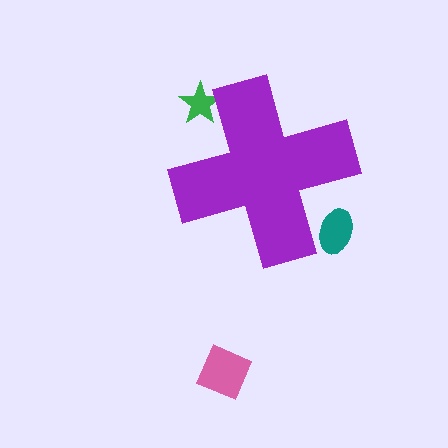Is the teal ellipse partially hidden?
Yes, the teal ellipse is partially hidden behind the purple cross.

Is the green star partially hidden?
Yes, the green star is partially hidden behind the purple cross.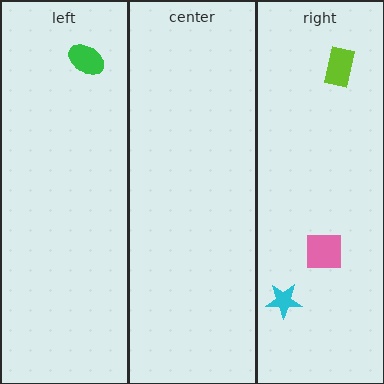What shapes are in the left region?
The green ellipse.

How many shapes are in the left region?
1.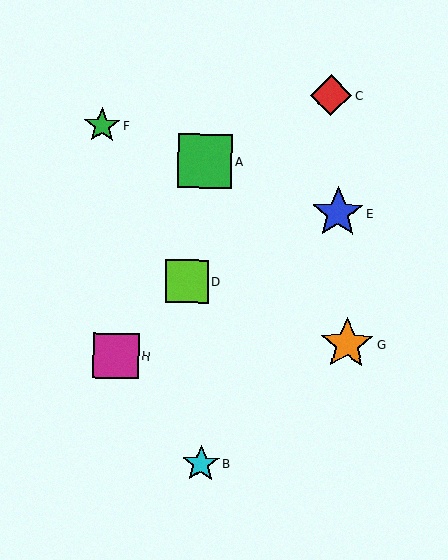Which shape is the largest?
The green square (labeled A) is the largest.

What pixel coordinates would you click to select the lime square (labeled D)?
Click at (187, 281) to select the lime square D.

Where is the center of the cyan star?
The center of the cyan star is at (201, 464).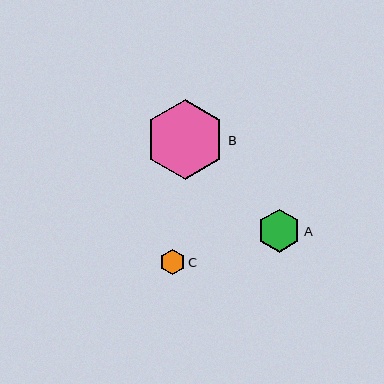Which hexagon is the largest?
Hexagon B is the largest with a size of approximately 80 pixels.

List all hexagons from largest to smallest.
From largest to smallest: B, A, C.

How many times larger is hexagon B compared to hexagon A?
Hexagon B is approximately 1.9 times the size of hexagon A.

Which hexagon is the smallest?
Hexagon C is the smallest with a size of approximately 25 pixels.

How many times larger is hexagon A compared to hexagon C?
Hexagon A is approximately 1.7 times the size of hexagon C.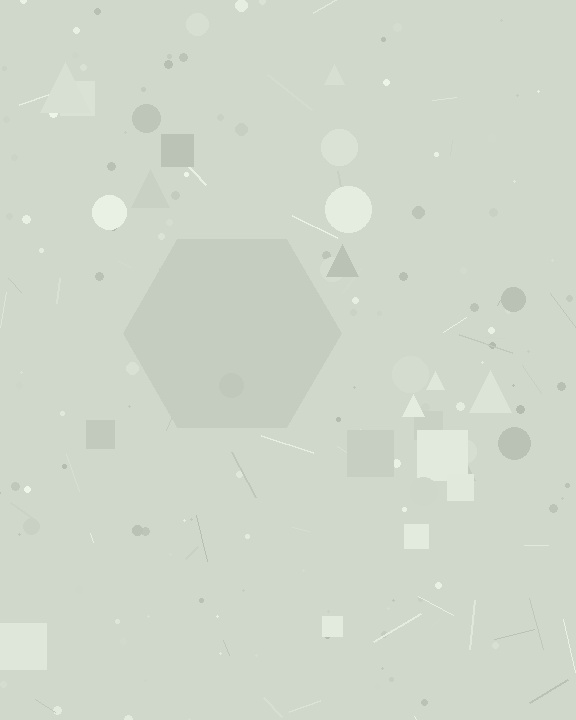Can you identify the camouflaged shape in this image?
The camouflaged shape is a hexagon.